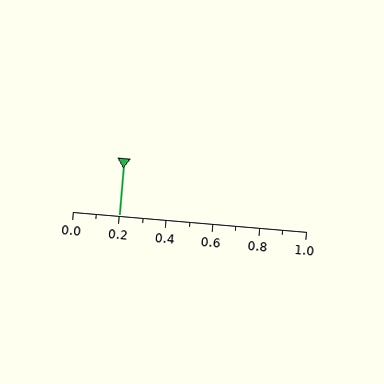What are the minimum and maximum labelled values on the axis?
The axis runs from 0.0 to 1.0.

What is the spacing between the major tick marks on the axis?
The major ticks are spaced 0.2 apart.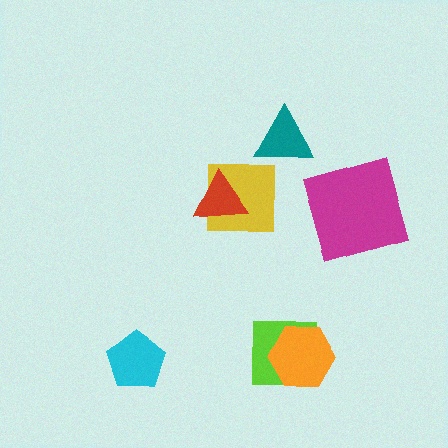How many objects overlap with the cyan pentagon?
0 objects overlap with the cyan pentagon.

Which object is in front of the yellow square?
The red triangle is in front of the yellow square.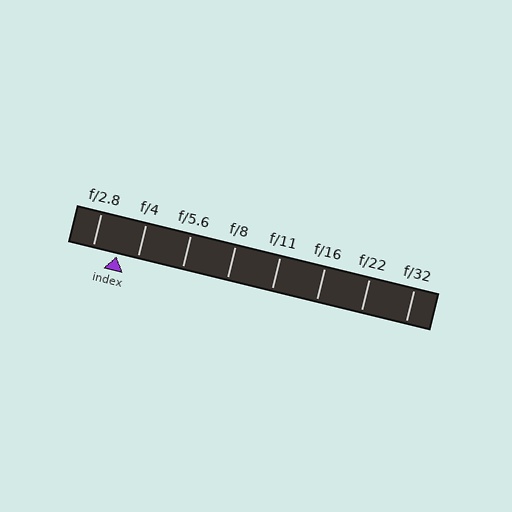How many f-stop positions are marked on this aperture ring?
There are 8 f-stop positions marked.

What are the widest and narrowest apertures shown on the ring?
The widest aperture shown is f/2.8 and the narrowest is f/32.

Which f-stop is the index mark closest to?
The index mark is closest to f/4.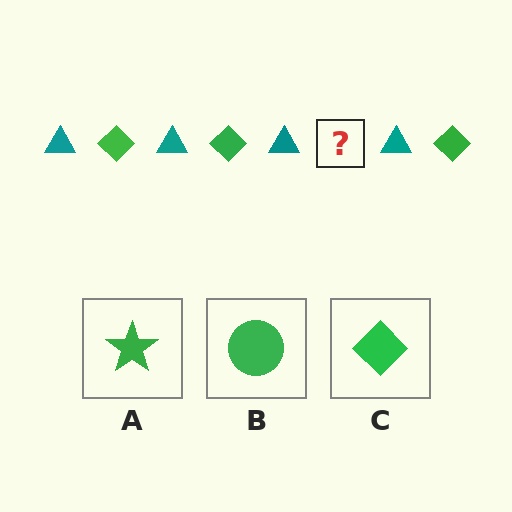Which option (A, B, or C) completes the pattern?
C.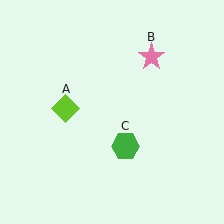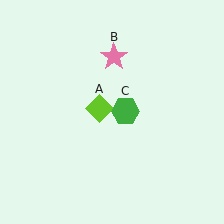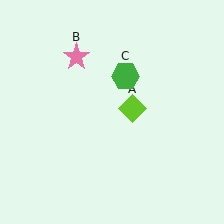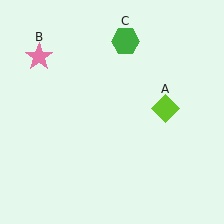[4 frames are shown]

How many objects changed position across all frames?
3 objects changed position: lime diamond (object A), pink star (object B), green hexagon (object C).